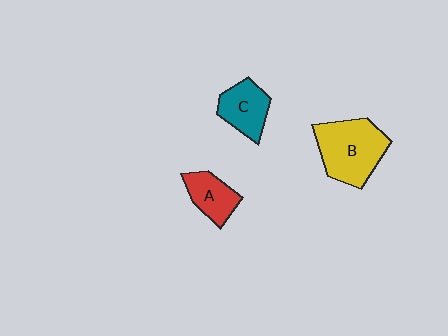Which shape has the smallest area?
Shape A (red).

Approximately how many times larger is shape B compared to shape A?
Approximately 1.9 times.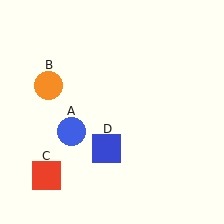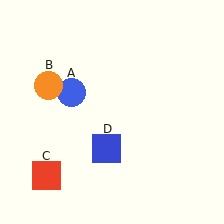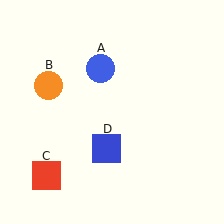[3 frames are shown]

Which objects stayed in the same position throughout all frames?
Orange circle (object B) and red square (object C) and blue square (object D) remained stationary.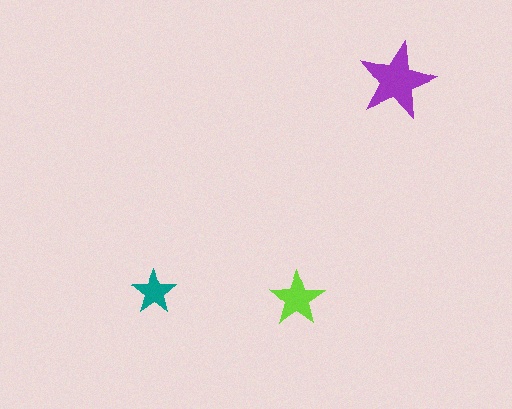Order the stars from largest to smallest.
the purple one, the lime one, the teal one.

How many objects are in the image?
There are 3 objects in the image.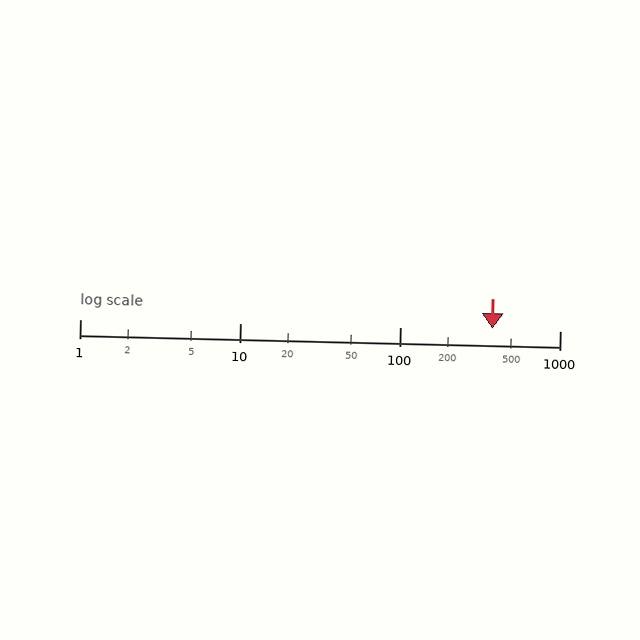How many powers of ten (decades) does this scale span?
The scale spans 3 decades, from 1 to 1000.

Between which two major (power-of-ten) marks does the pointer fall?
The pointer is between 100 and 1000.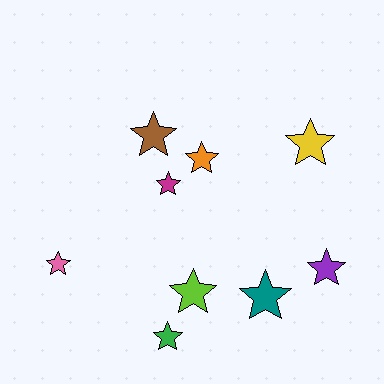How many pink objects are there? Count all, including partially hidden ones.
There is 1 pink object.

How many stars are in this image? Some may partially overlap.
There are 9 stars.